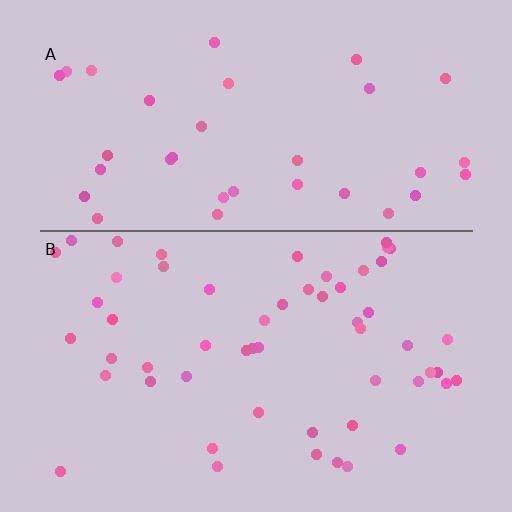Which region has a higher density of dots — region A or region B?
B (the bottom).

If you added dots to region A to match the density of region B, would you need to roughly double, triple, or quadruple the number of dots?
Approximately double.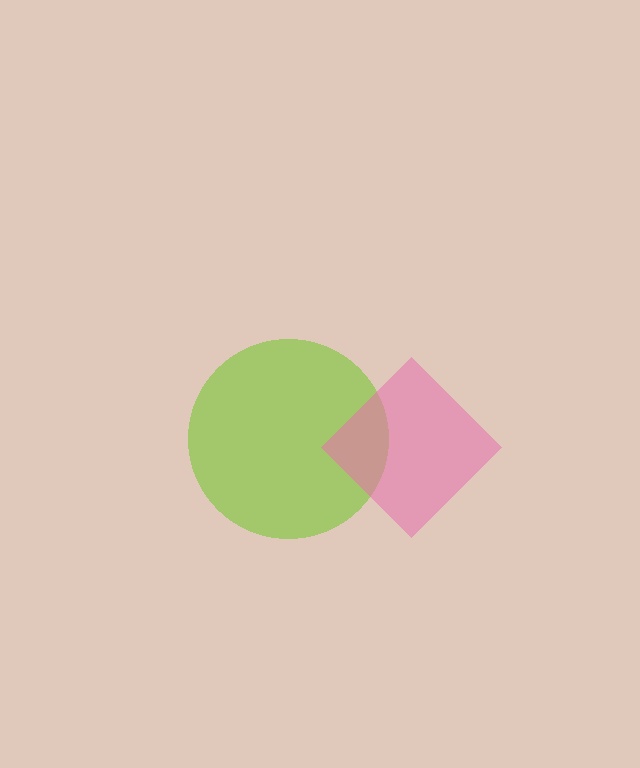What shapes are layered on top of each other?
The layered shapes are: a lime circle, a pink diamond.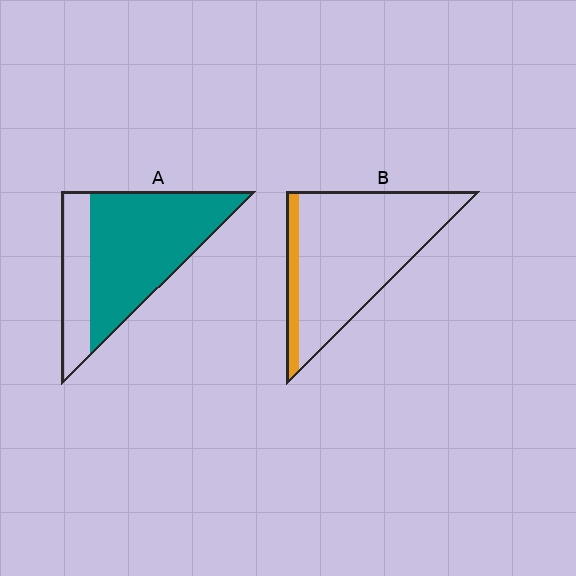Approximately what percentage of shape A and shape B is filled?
A is approximately 75% and B is approximately 15%.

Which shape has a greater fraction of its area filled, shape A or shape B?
Shape A.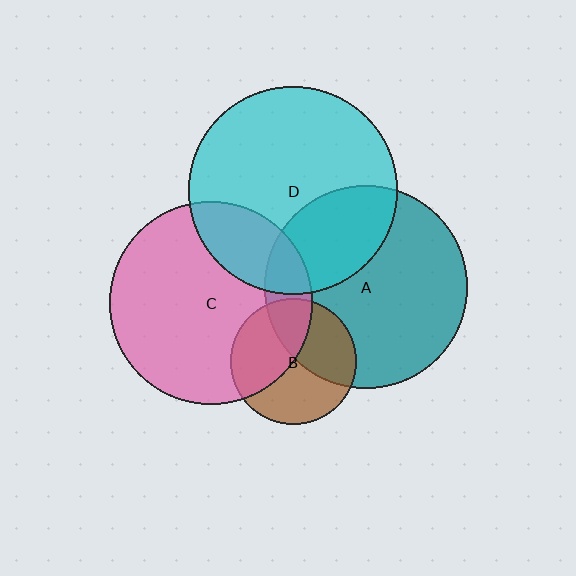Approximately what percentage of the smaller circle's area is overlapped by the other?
Approximately 15%.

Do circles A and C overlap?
Yes.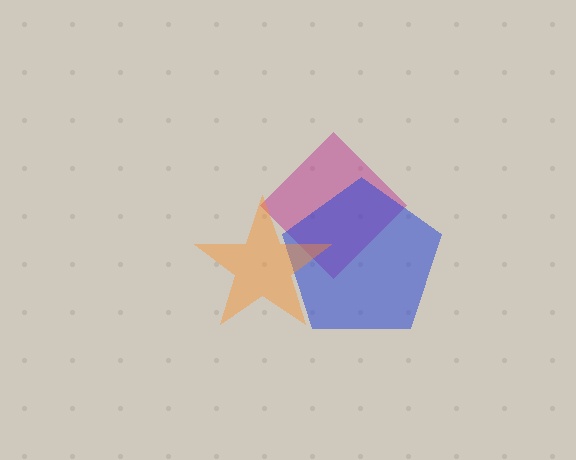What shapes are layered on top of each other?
The layered shapes are: a magenta diamond, a blue pentagon, an orange star.